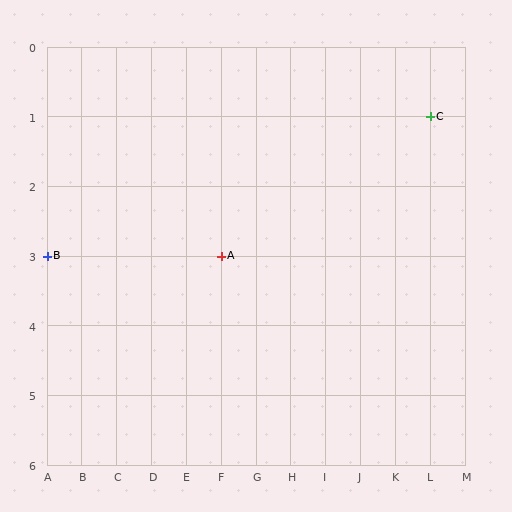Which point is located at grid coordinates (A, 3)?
Point B is at (A, 3).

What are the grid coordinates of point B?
Point B is at grid coordinates (A, 3).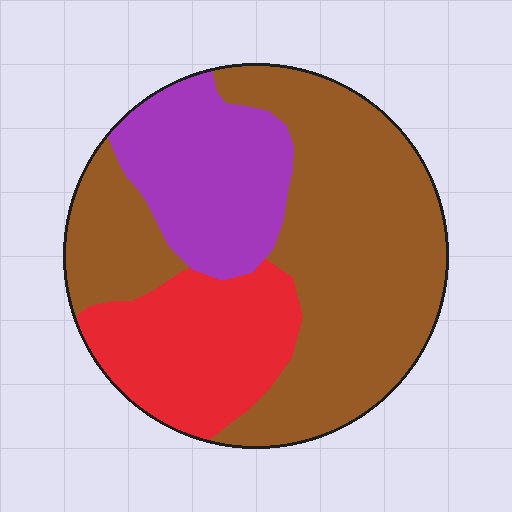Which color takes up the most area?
Brown, at roughly 55%.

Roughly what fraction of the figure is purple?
Purple covers roughly 20% of the figure.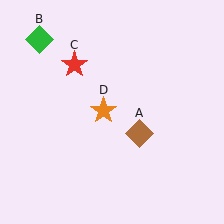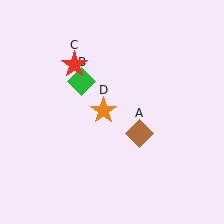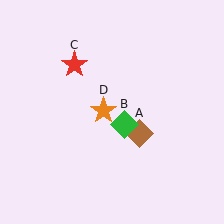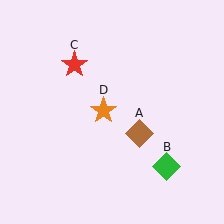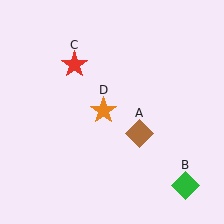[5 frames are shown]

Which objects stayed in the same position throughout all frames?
Brown diamond (object A) and red star (object C) and orange star (object D) remained stationary.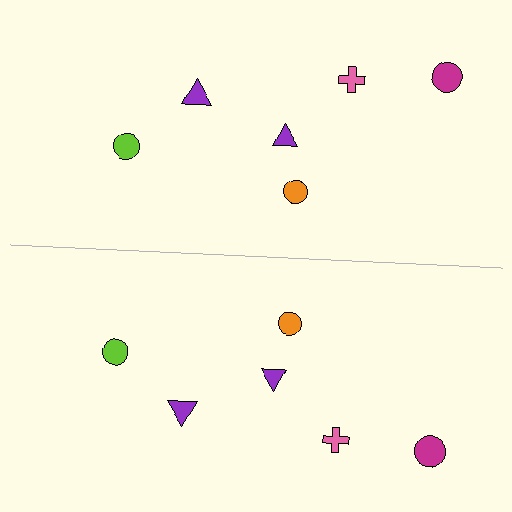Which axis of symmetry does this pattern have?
The pattern has a horizontal axis of symmetry running through the center of the image.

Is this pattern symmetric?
Yes, this pattern has bilateral (reflection) symmetry.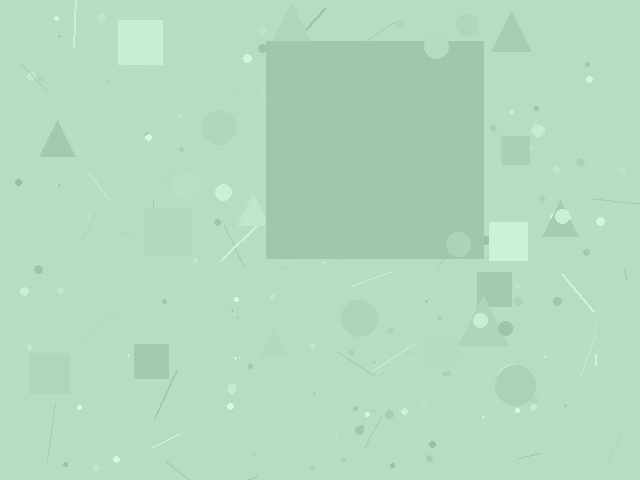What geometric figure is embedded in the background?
A square is embedded in the background.